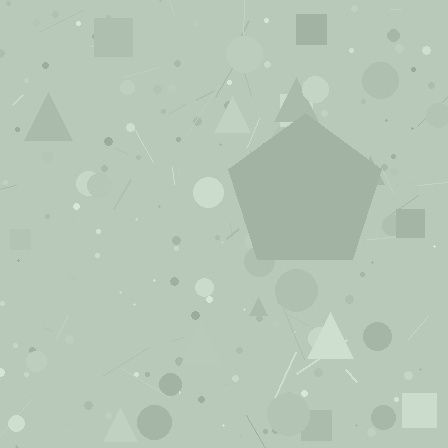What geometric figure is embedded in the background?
A pentagon is embedded in the background.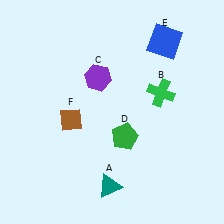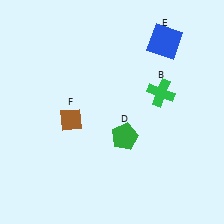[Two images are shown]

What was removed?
The purple hexagon (C), the teal triangle (A) were removed in Image 2.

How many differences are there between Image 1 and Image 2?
There are 2 differences between the two images.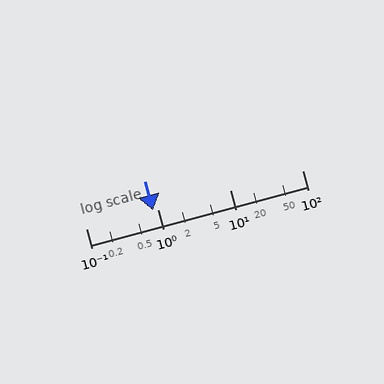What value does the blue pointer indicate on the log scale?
The pointer indicates approximately 0.84.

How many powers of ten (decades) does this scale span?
The scale spans 3 decades, from 0.1 to 100.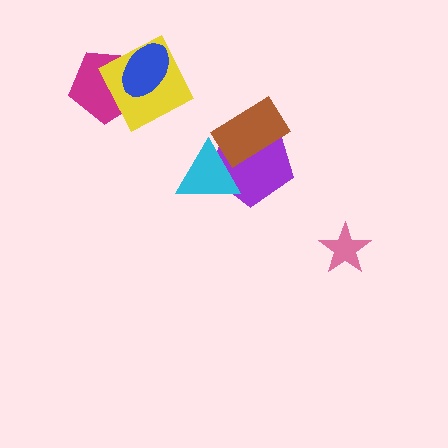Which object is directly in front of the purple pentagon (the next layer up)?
The cyan triangle is directly in front of the purple pentagon.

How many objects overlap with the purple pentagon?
2 objects overlap with the purple pentagon.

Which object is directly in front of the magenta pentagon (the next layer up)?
The yellow square is directly in front of the magenta pentagon.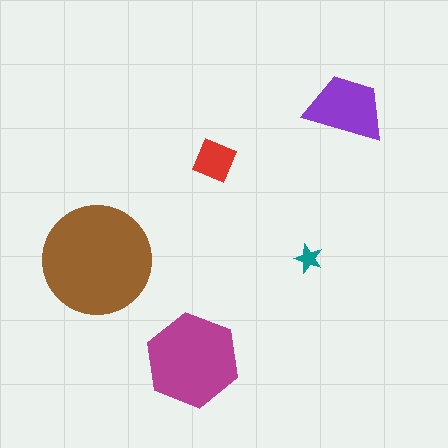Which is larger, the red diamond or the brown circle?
The brown circle.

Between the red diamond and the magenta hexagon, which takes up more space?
The magenta hexagon.